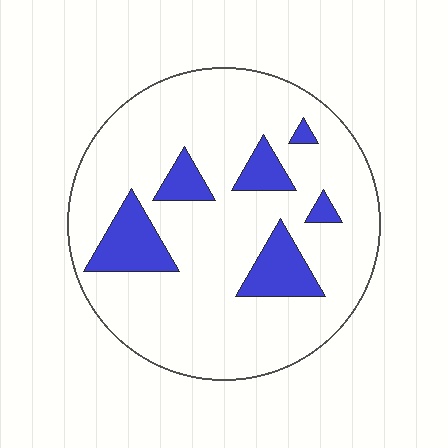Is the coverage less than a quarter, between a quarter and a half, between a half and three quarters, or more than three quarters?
Less than a quarter.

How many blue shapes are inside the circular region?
6.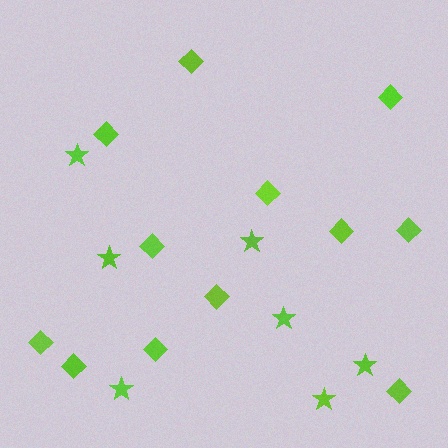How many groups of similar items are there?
There are 2 groups: one group of stars (7) and one group of diamonds (12).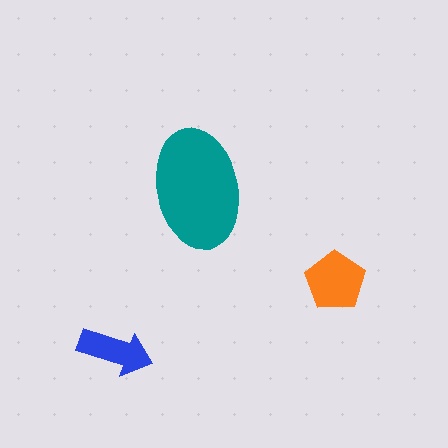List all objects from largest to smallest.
The teal ellipse, the orange pentagon, the blue arrow.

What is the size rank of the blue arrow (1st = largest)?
3rd.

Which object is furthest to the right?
The orange pentagon is rightmost.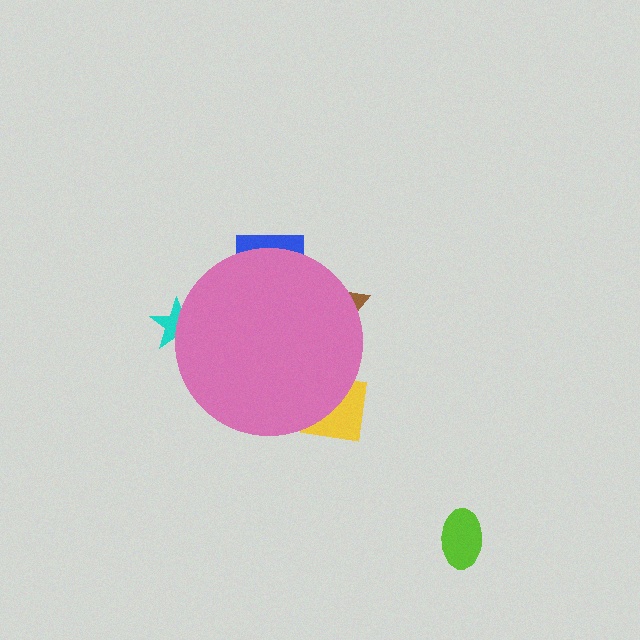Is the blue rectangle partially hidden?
Yes, the blue rectangle is partially hidden behind the pink circle.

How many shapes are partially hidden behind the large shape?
4 shapes are partially hidden.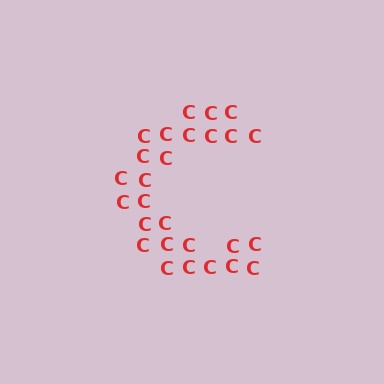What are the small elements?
The small elements are letter C's.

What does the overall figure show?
The overall figure shows the letter C.